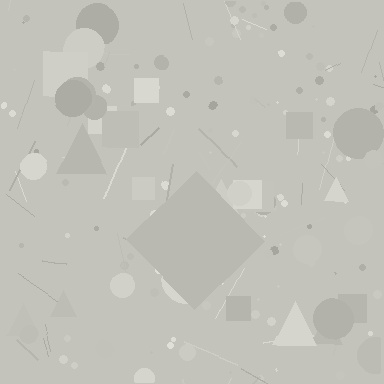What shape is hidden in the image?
A diamond is hidden in the image.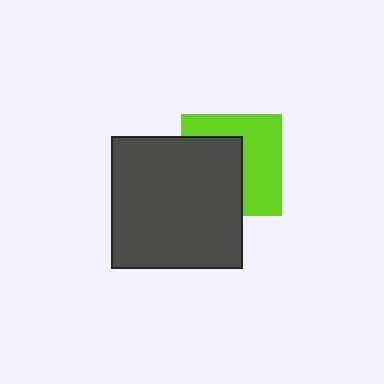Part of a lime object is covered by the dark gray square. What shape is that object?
It is a square.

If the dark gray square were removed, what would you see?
You would see the complete lime square.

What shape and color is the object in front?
The object in front is a dark gray square.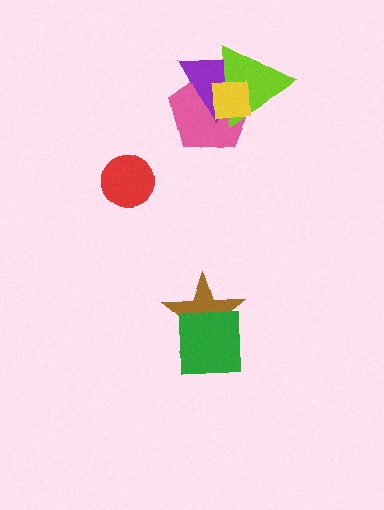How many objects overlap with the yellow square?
3 objects overlap with the yellow square.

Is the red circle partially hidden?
No, no other shape covers it.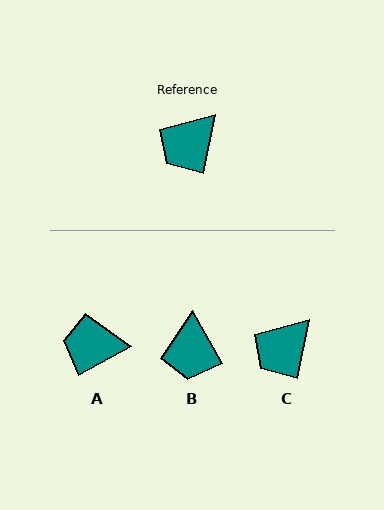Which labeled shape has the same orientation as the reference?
C.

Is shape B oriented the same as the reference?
No, it is off by about 41 degrees.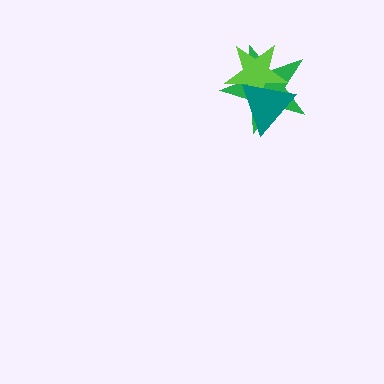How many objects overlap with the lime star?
2 objects overlap with the lime star.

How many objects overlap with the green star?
2 objects overlap with the green star.